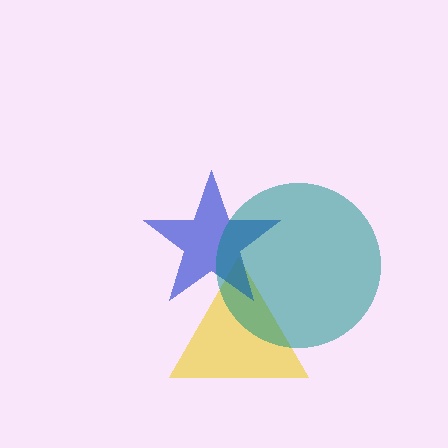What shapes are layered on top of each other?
The layered shapes are: a yellow triangle, a blue star, a teal circle.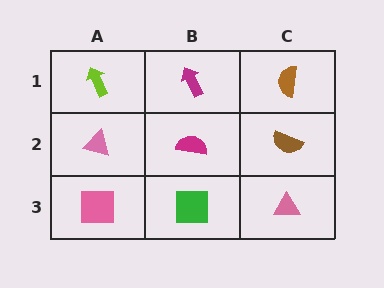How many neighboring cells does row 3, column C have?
2.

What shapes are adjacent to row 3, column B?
A magenta semicircle (row 2, column B), a pink square (row 3, column A), a pink triangle (row 3, column C).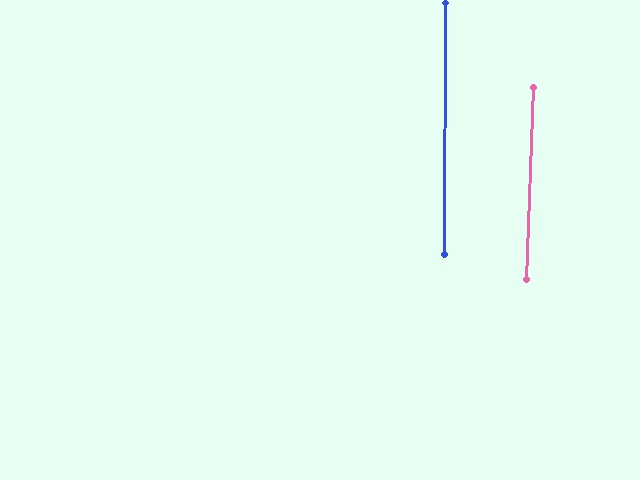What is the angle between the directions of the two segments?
Approximately 2 degrees.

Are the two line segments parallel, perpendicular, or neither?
Parallel — their directions differ by only 1.8°.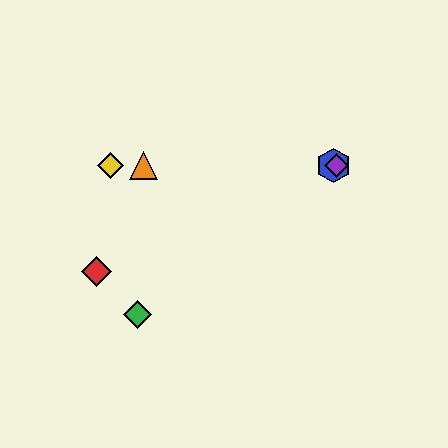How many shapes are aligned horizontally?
4 shapes (the blue hexagon, the yellow diamond, the purple diamond, the orange triangle) are aligned horizontally.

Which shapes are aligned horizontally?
The blue hexagon, the yellow diamond, the purple diamond, the orange triangle are aligned horizontally.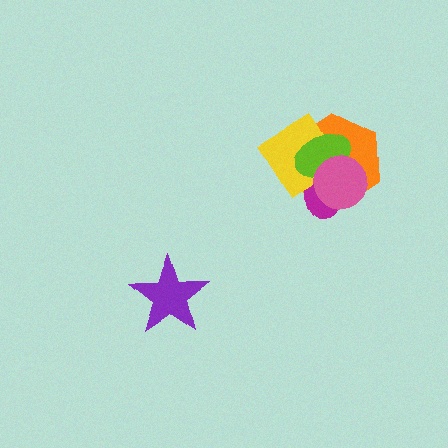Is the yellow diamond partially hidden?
Yes, it is partially covered by another shape.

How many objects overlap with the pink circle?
4 objects overlap with the pink circle.